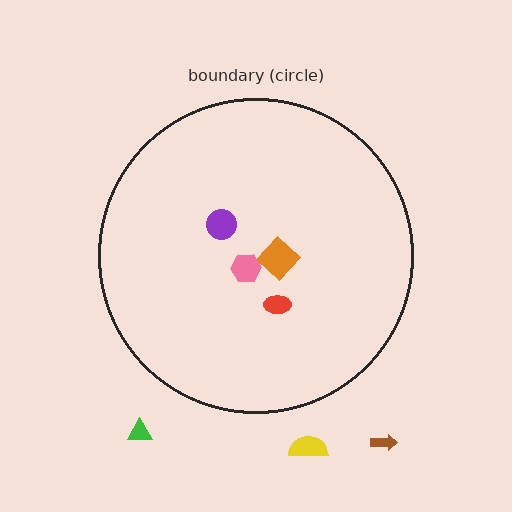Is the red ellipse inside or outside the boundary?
Inside.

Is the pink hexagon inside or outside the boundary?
Inside.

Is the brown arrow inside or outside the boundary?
Outside.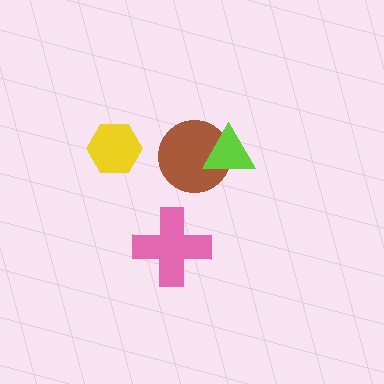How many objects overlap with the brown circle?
1 object overlaps with the brown circle.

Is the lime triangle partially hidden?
No, no other shape covers it.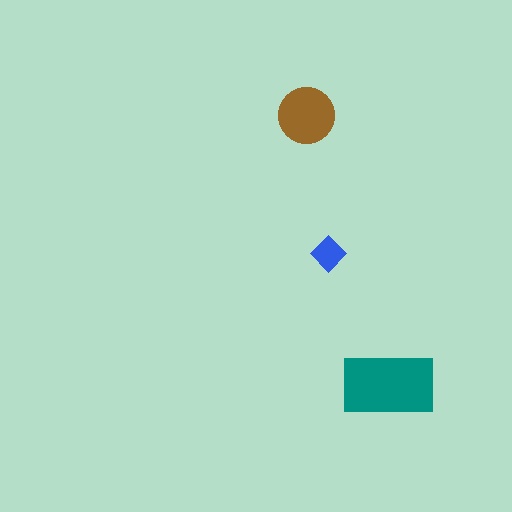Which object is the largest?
The teal rectangle.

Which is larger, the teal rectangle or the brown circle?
The teal rectangle.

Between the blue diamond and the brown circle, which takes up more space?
The brown circle.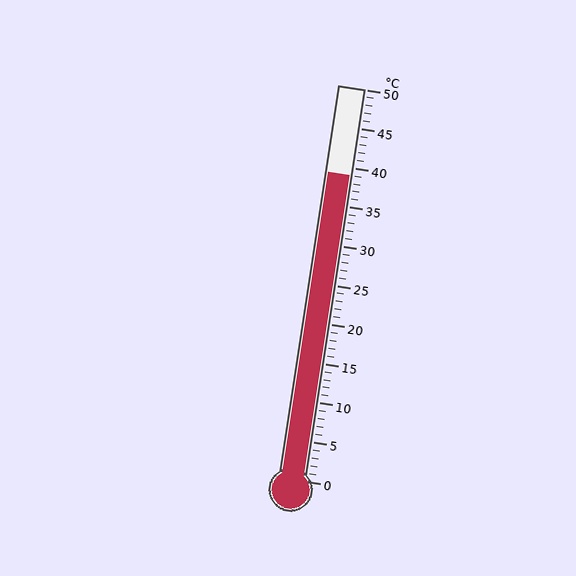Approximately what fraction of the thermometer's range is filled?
The thermometer is filled to approximately 80% of its range.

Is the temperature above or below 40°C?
The temperature is below 40°C.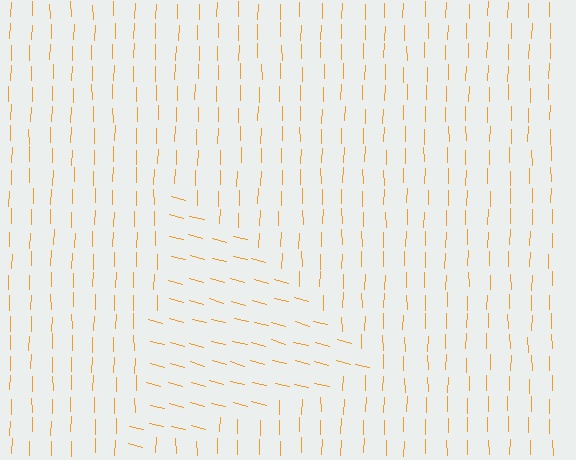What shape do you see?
I see a triangle.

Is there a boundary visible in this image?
Yes, there is a texture boundary formed by a change in line orientation.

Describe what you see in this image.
The image is filled with small orange line segments. A triangle region in the image has lines oriented differently from the surrounding lines, creating a visible texture boundary.